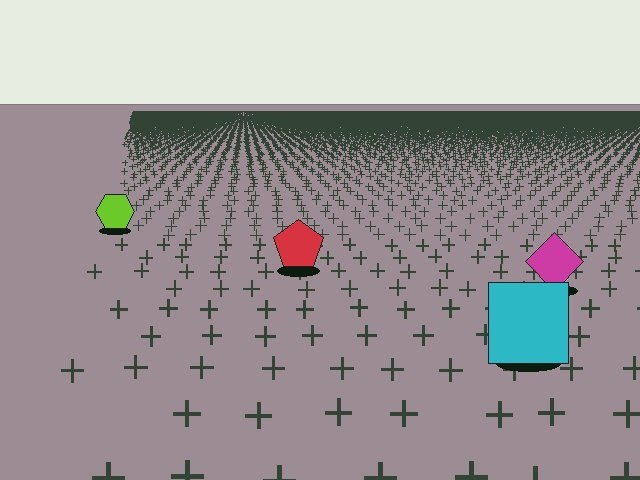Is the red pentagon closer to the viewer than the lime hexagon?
Yes. The red pentagon is closer — you can tell from the texture gradient: the ground texture is coarser near it.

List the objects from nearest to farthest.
From nearest to farthest: the cyan square, the magenta diamond, the red pentagon, the lime hexagon.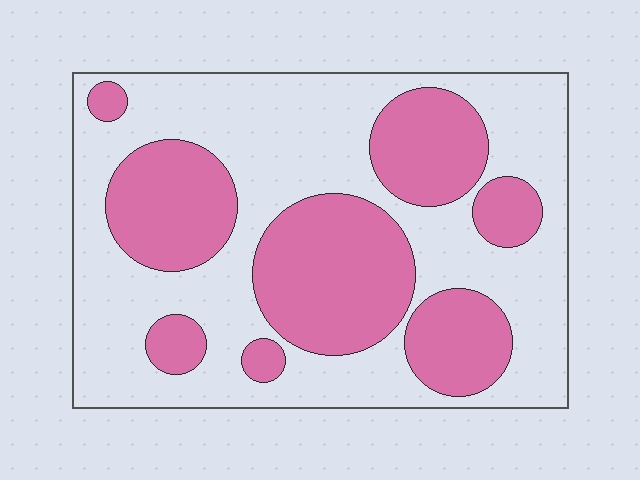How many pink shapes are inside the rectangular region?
8.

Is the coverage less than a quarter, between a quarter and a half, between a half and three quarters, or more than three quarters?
Between a quarter and a half.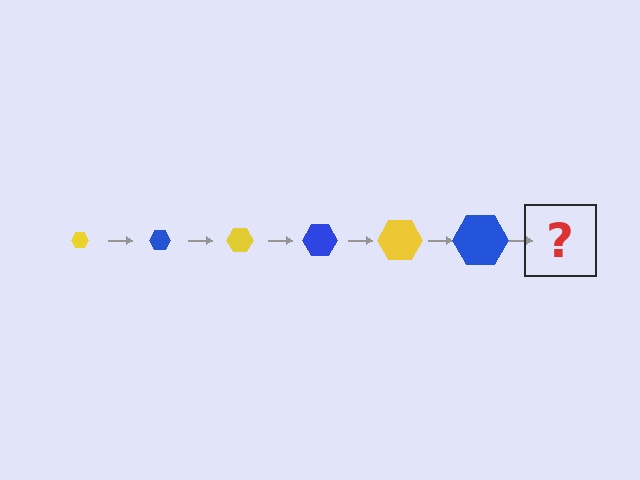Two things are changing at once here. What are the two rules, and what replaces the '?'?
The two rules are that the hexagon grows larger each step and the color cycles through yellow and blue. The '?' should be a yellow hexagon, larger than the previous one.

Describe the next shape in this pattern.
It should be a yellow hexagon, larger than the previous one.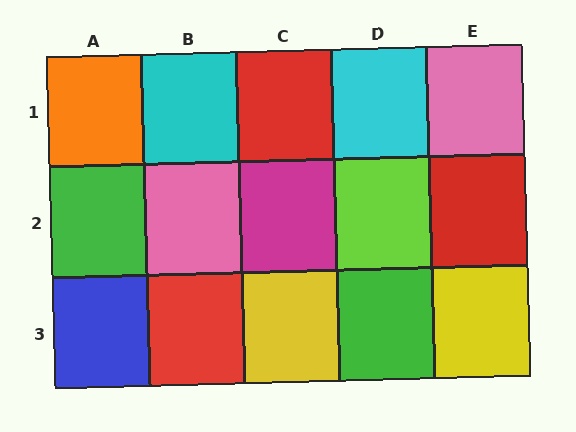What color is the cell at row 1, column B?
Cyan.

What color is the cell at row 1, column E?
Pink.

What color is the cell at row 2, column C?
Magenta.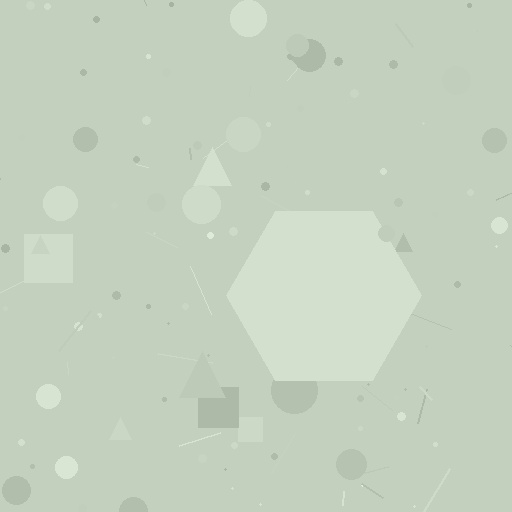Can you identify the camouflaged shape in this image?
The camouflaged shape is a hexagon.